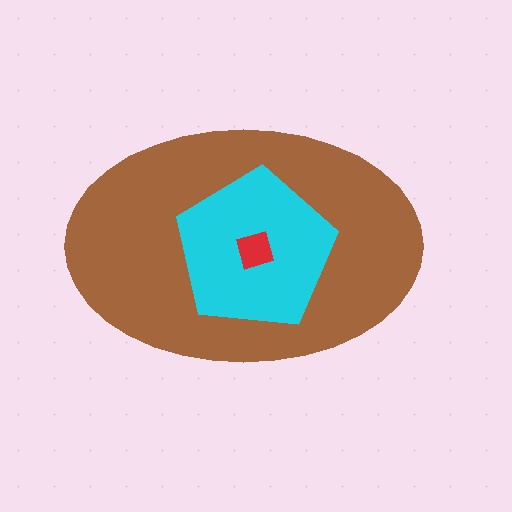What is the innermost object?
The red diamond.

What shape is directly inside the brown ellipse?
The cyan pentagon.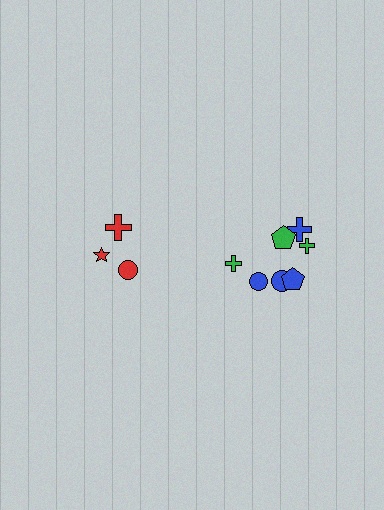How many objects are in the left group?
There are 3 objects.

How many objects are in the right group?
There are 8 objects.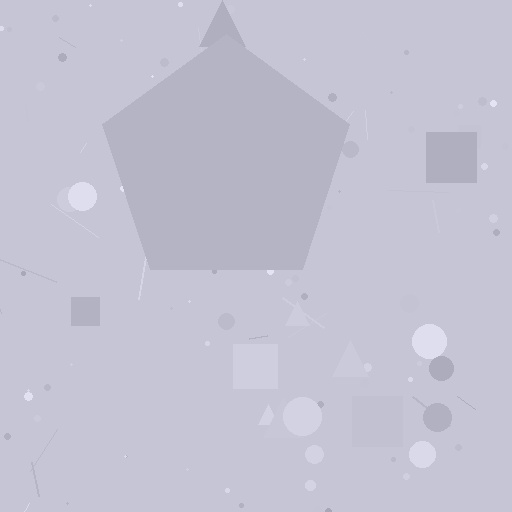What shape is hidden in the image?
A pentagon is hidden in the image.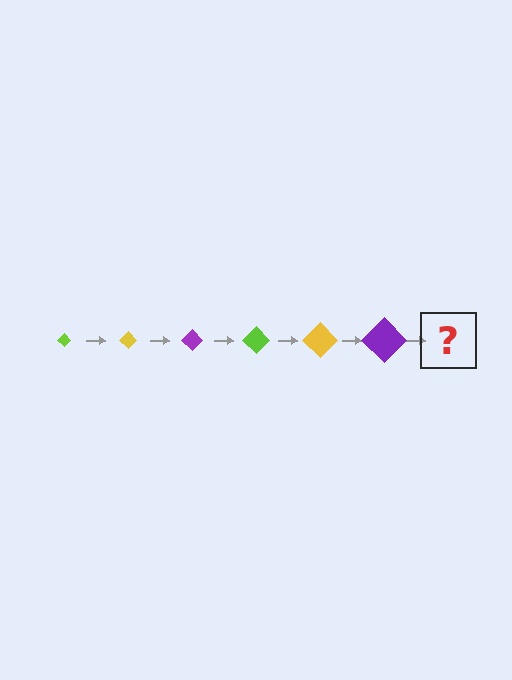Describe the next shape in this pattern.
It should be a lime diamond, larger than the previous one.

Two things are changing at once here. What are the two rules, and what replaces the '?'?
The two rules are that the diamond grows larger each step and the color cycles through lime, yellow, and purple. The '?' should be a lime diamond, larger than the previous one.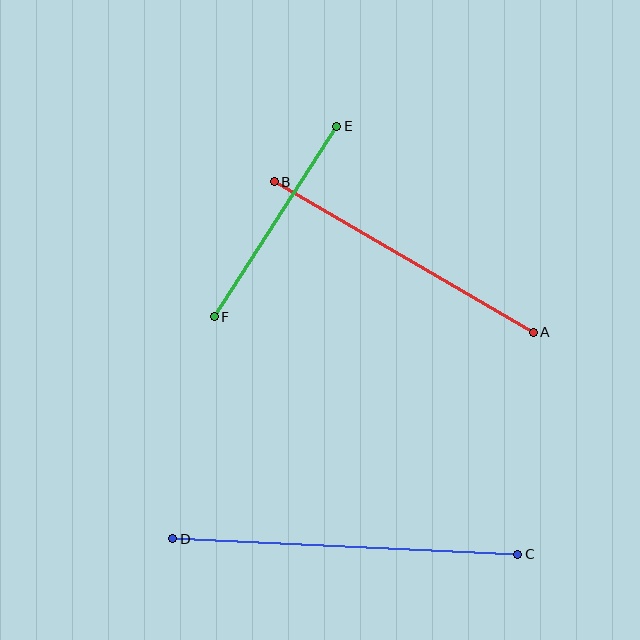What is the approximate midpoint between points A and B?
The midpoint is at approximately (404, 257) pixels.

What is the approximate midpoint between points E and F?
The midpoint is at approximately (275, 222) pixels.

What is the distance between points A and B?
The distance is approximately 300 pixels.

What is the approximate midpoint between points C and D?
The midpoint is at approximately (345, 546) pixels.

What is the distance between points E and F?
The distance is approximately 226 pixels.